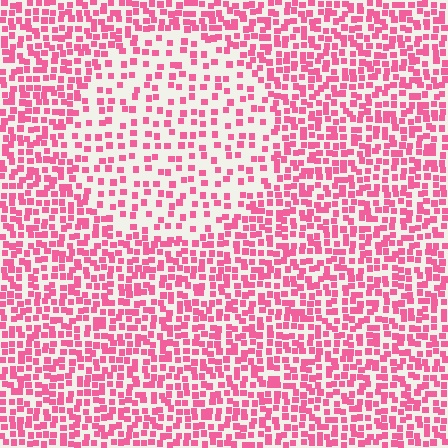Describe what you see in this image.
The image contains small pink elements arranged at two different densities. A circle-shaped region is visible where the elements are less densely packed than the surrounding area.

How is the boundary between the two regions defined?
The boundary is defined by a change in element density (approximately 2.0x ratio). All elements are the same color, size, and shape.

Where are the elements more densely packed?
The elements are more densely packed outside the circle boundary.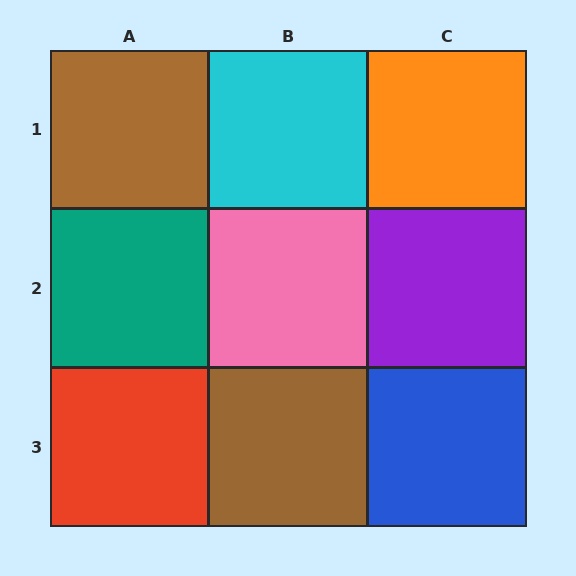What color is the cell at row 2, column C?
Purple.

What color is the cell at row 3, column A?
Red.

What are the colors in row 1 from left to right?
Brown, cyan, orange.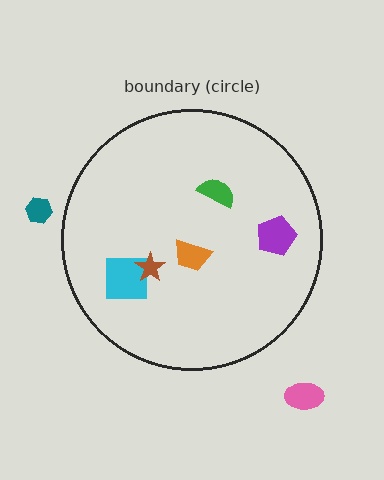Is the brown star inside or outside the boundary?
Inside.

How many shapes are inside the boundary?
5 inside, 2 outside.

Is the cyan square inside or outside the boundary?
Inside.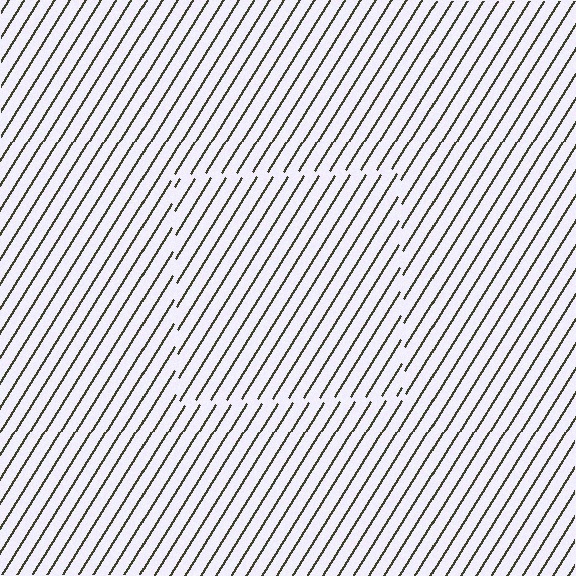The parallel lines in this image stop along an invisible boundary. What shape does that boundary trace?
An illusory square. The interior of the shape contains the same grating, shifted by half a period — the contour is defined by the phase discontinuity where line-ends from the inner and outer gratings abut.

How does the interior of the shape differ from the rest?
The interior of the shape contains the same grating, shifted by half a period — the contour is defined by the phase discontinuity where line-ends from the inner and outer gratings abut.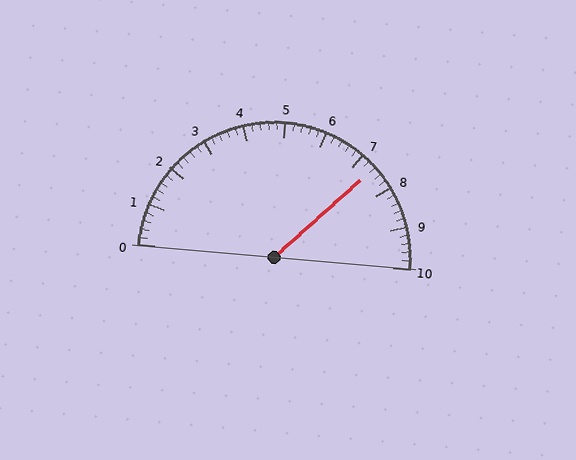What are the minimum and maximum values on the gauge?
The gauge ranges from 0 to 10.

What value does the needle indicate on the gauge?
The needle indicates approximately 7.4.